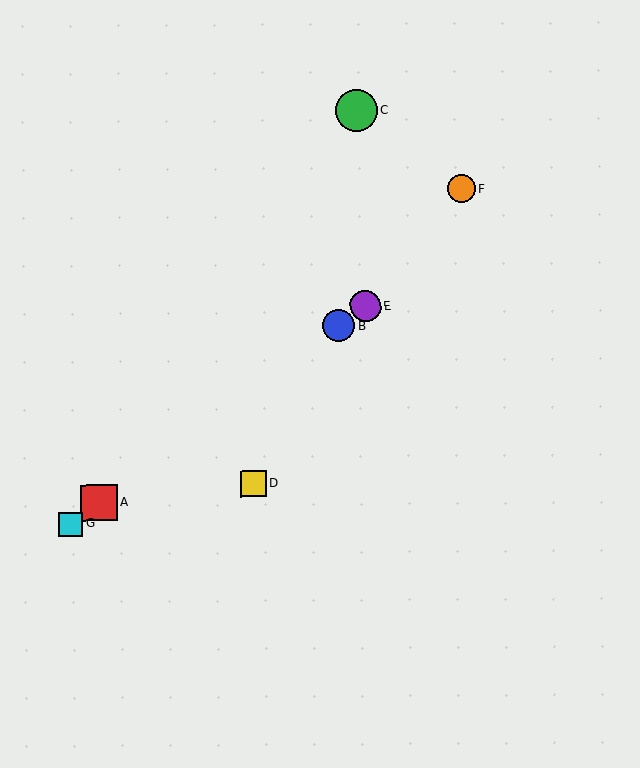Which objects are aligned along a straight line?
Objects A, B, E, G are aligned along a straight line.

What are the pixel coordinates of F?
Object F is at (461, 189).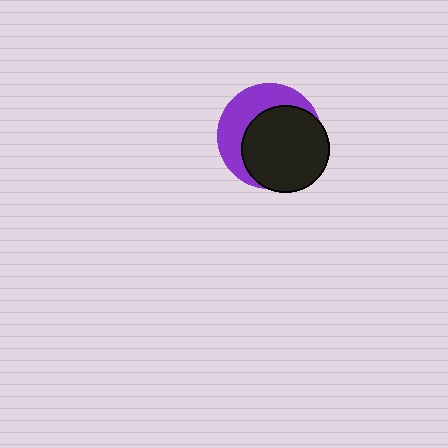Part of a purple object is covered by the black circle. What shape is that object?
It is a circle.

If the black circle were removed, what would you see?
You would see the complete purple circle.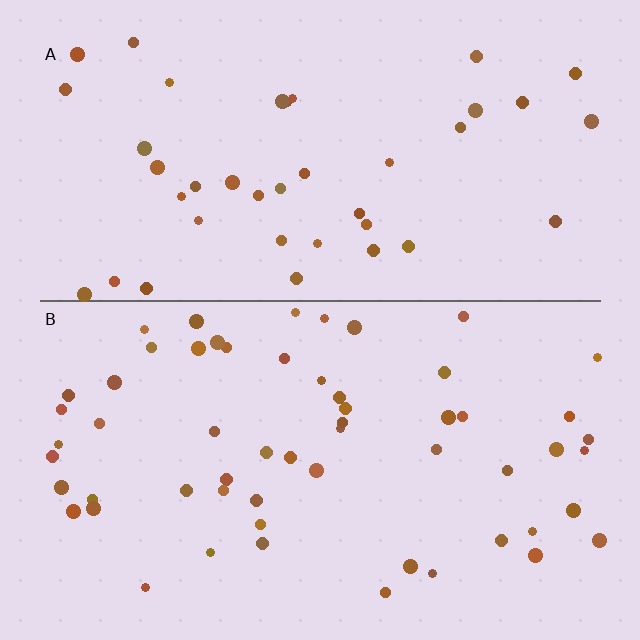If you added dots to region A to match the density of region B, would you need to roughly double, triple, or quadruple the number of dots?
Approximately double.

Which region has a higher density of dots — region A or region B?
B (the bottom).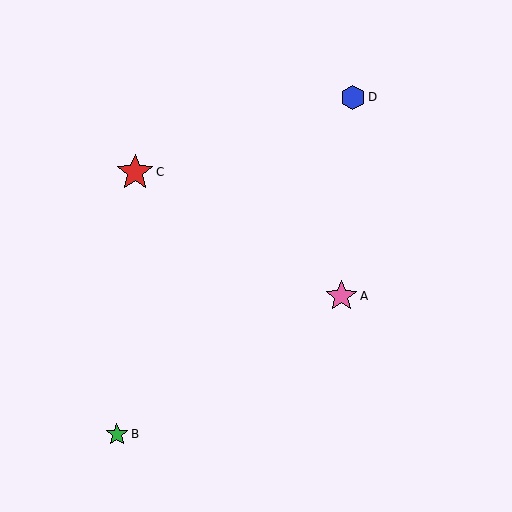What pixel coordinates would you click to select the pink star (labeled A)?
Click at (341, 296) to select the pink star A.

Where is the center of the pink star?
The center of the pink star is at (341, 296).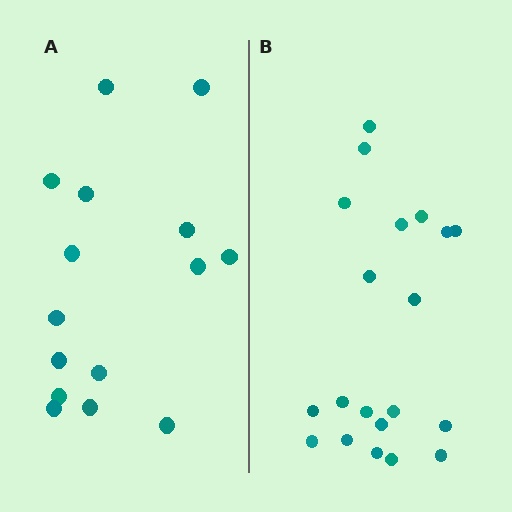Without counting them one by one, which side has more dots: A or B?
Region B (the right region) has more dots.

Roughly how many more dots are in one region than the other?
Region B has about 5 more dots than region A.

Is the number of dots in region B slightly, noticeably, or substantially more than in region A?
Region B has noticeably more, but not dramatically so. The ratio is roughly 1.3 to 1.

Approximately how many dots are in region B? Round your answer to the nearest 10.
About 20 dots.